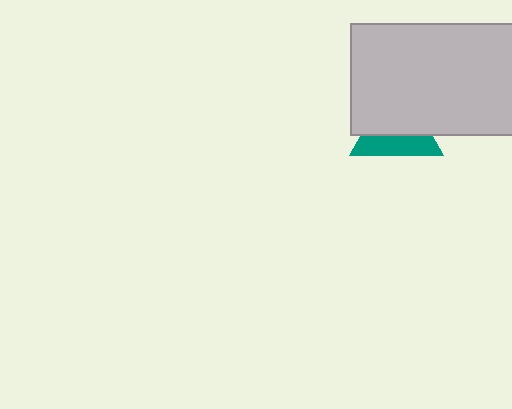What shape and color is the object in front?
The object in front is a light gray rectangle.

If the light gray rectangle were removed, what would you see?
You would see the complete teal triangle.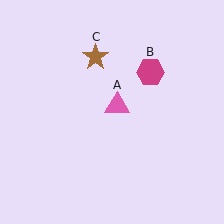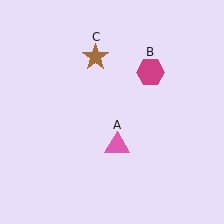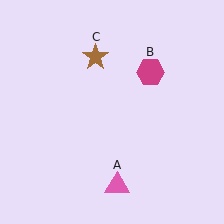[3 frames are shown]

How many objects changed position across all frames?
1 object changed position: pink triangle (object A).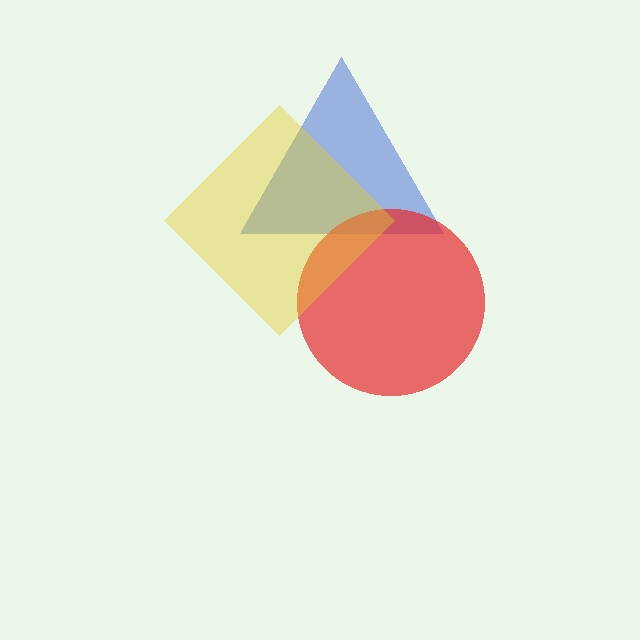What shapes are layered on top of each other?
The layered shapes are: a blue triangle, a red circle, a yellow diamond.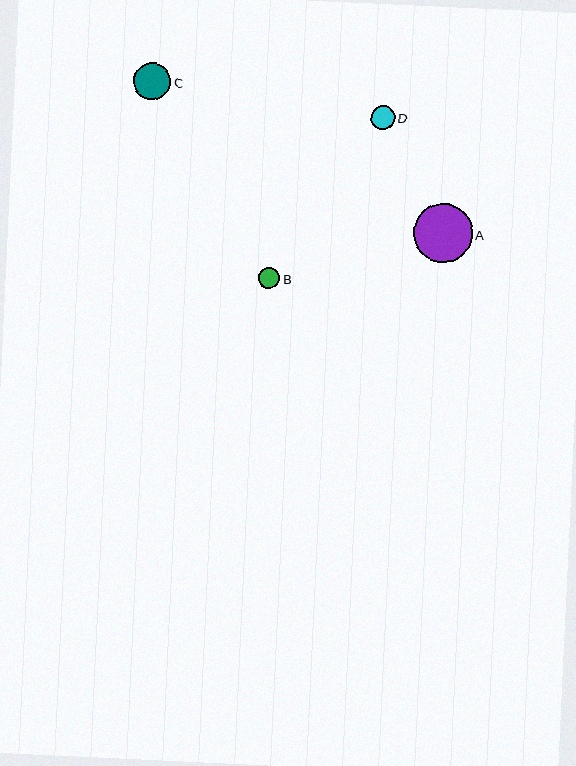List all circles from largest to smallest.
From largest to smallest: A, C, D, B.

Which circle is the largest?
Circle A is the largest with a size of approximately 59 pixels.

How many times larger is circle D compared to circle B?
Circle D is approximately 1.1 times the size of circle B.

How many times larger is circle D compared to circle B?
Circle D is approximately 1.1 times the size of circle B.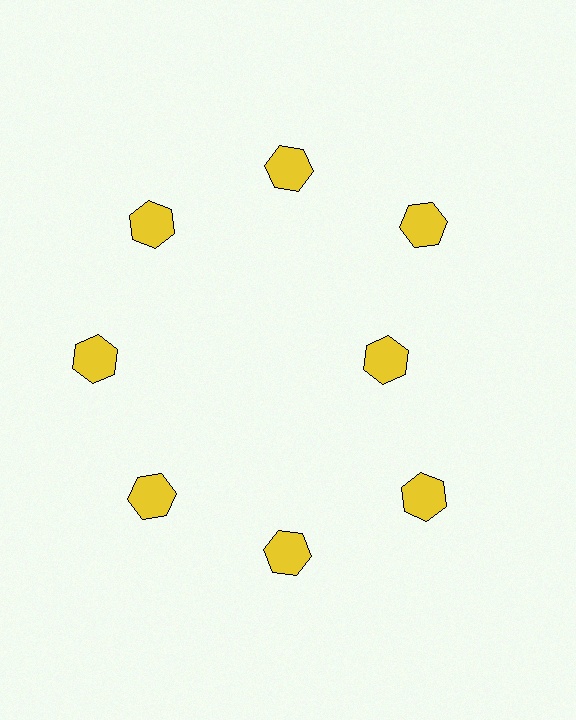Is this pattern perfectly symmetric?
No. The 8 yellow hexagons are arranged in a ring, but one element near the 3 o'clock position is pulled inward toward the center, breaking the 8-fold rotational symmetry.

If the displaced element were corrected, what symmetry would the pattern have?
It would have 8-fold rotational symmetry — the pattern would map onto itself every 45 degrees.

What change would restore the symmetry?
The symmetry would be restored by moving it outward, back onto the ring so that all 8 hexagons sit at equal angles and equal distance from the center.